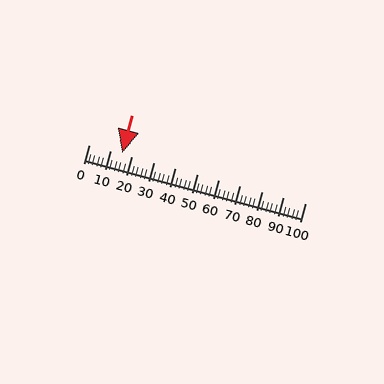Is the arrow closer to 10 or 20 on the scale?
The arrow is closer to 20.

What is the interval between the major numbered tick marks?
The major tick marks are spaced 10 units apart.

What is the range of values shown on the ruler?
The ruler shows values from 0 to 100.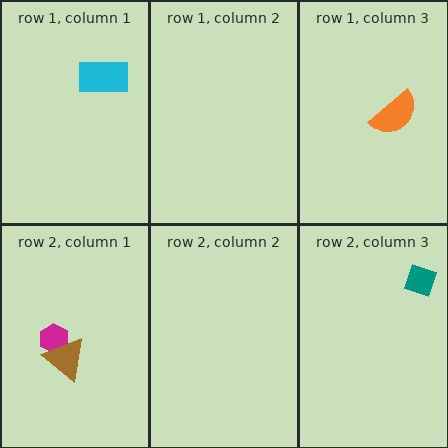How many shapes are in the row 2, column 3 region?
1.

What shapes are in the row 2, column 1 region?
The magenta hexagon, the brown triangle.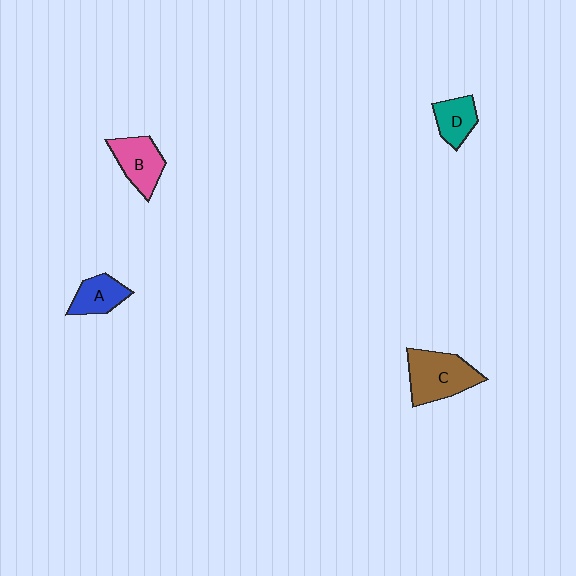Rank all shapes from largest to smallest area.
From largest to smallest: C (brown), B (pink), A (blue), D (teal).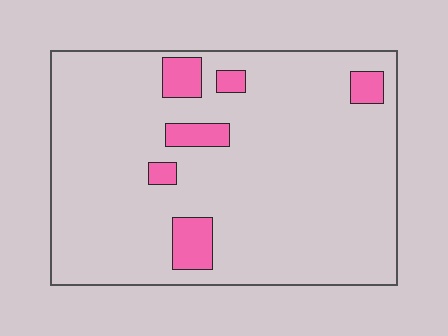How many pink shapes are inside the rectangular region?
6.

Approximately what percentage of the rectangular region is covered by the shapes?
Approximately 10%.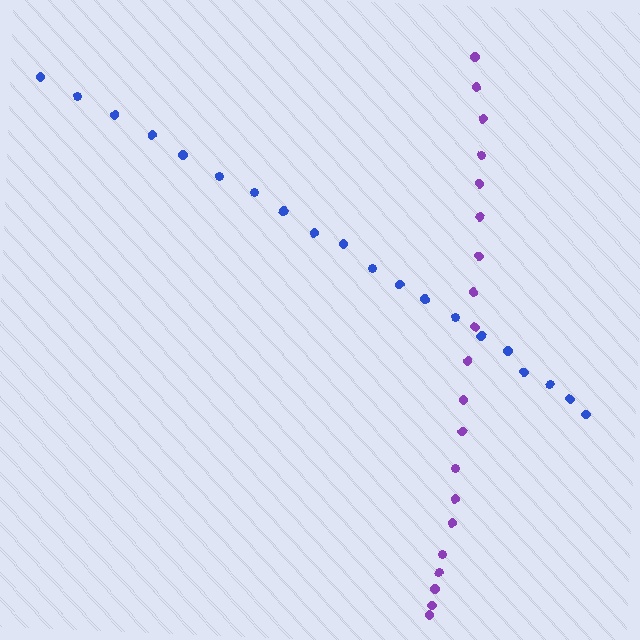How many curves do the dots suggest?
There are 2 distinct paths.